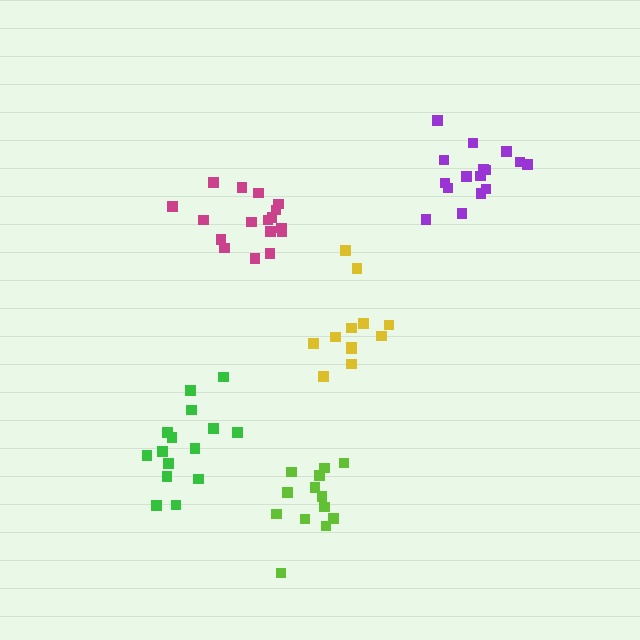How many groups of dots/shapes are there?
There are 5 groups.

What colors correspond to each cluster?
The clusters are colored: lime, green, yellow, magenta, purple.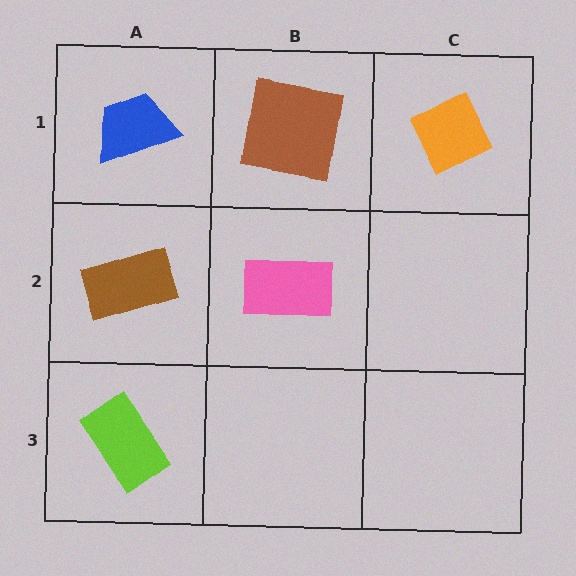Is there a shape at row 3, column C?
No, that cell is empty.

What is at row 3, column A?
A lime rectangle.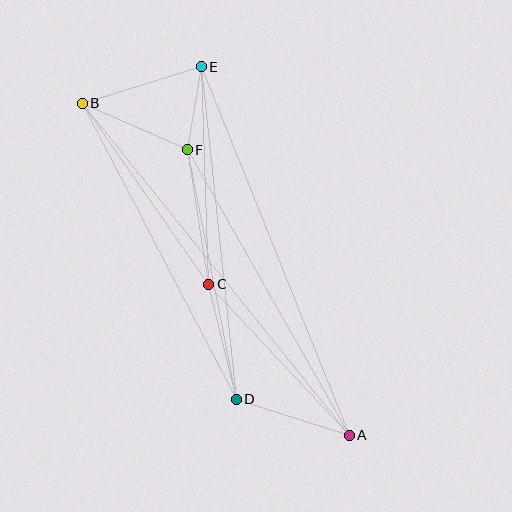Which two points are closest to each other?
Points E and F are closest to each other.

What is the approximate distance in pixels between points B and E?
The distance between B and E is approximately 125 pixels.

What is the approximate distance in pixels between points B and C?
The distance between B and C is approximately 221 pixels.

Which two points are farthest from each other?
Points A and B are farthest from each other.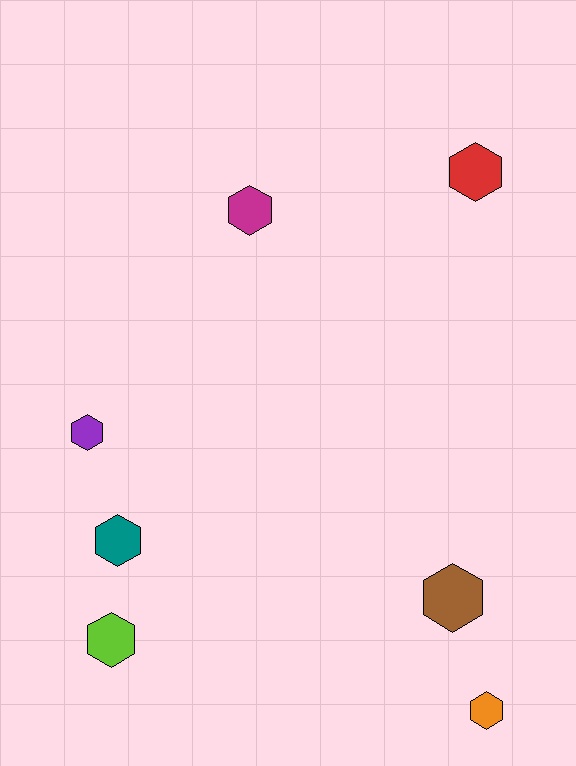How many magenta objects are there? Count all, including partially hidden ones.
There is 1 magenta object.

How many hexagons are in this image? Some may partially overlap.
There are 7 hexagons.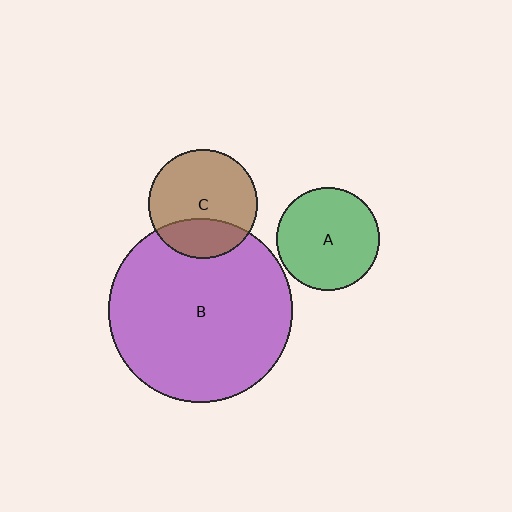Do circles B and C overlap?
Yes.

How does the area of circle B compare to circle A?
Approximately 3.2 times.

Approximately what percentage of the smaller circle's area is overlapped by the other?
Approximately 30%.